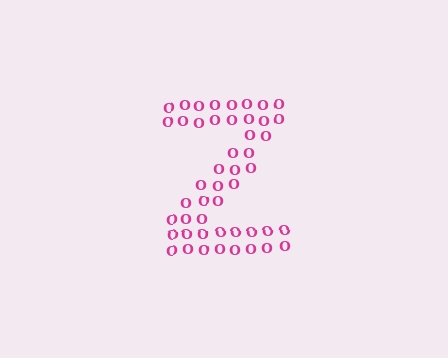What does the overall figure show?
The overall figure shows the letter Z.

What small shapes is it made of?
It is made of small letter O's.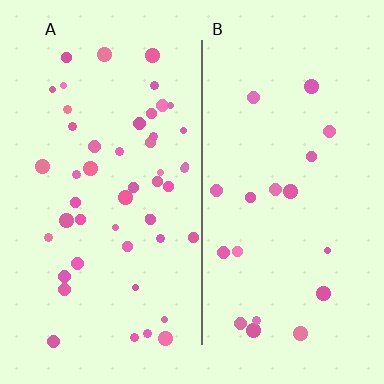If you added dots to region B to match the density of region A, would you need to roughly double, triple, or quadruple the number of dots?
Approximately triple.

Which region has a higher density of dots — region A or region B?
A (the left).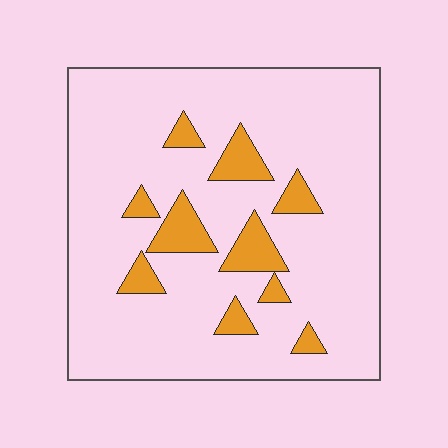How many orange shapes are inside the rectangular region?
10.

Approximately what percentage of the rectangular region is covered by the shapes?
Approximately 15%.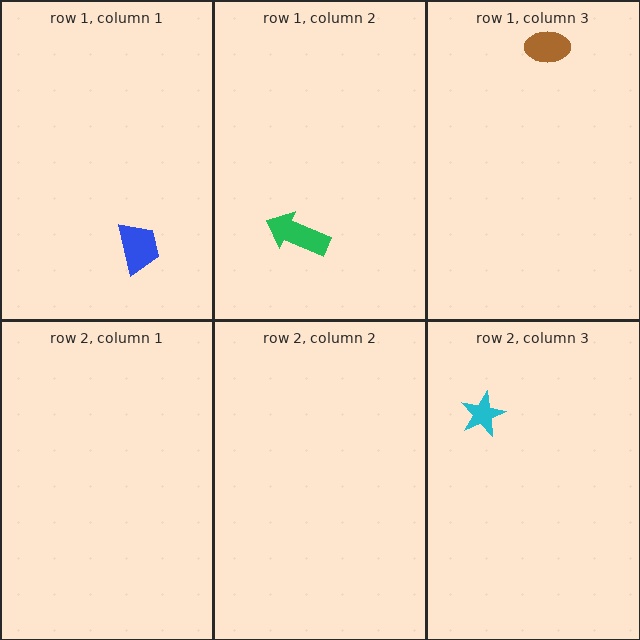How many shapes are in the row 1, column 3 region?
1.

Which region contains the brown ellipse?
The row 1, column 3 region.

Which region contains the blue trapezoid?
The row 1, column 1 region.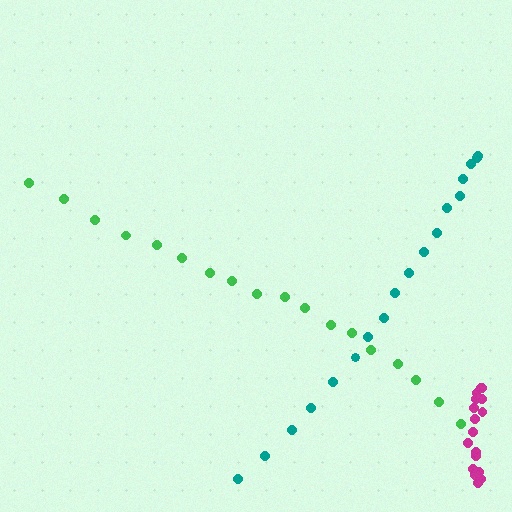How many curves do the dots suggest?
There are 3 distinct paths.